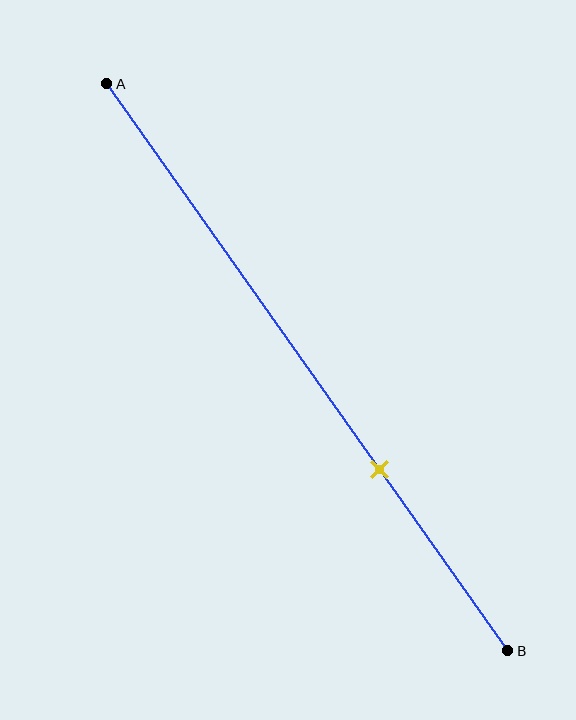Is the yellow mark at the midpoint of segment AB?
No, the mark is at about 70% from A, not at the 50% midpoint.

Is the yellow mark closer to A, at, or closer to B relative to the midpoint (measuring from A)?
The yellow mark is closer to point B than the midpoint of segment AB.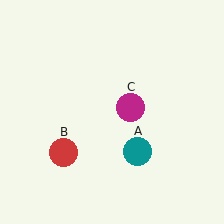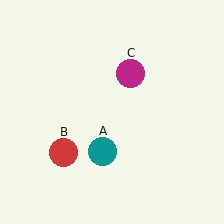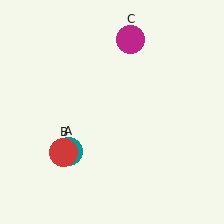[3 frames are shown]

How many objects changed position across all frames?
2 objects changed position: teal circle (object A), magenta circle (object C).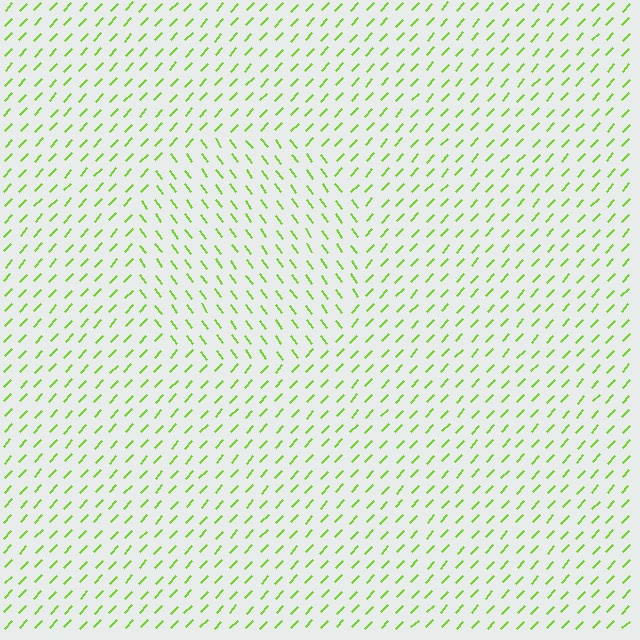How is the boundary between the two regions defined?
The boundary is defined purely by a change in line orientation (approximately 79 degrees difference). All lines are the same color and thickness.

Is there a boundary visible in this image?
Yes, there is a texture boundary formed by a change in line orientation.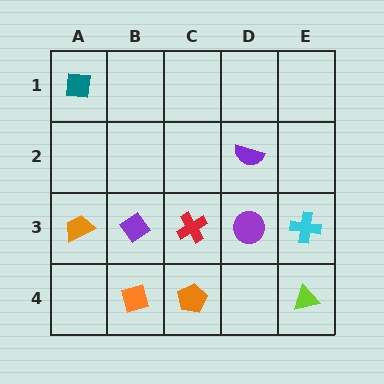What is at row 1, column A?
A teal square.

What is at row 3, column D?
A purple circle.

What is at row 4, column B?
An orange diamond.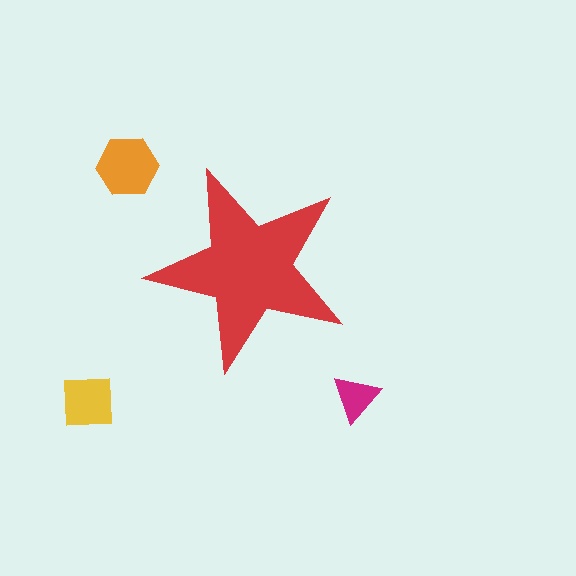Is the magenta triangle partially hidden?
No, the magenta triangle is fully visible.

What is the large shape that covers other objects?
A red star.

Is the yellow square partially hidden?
No, the yellow square is fully visible.